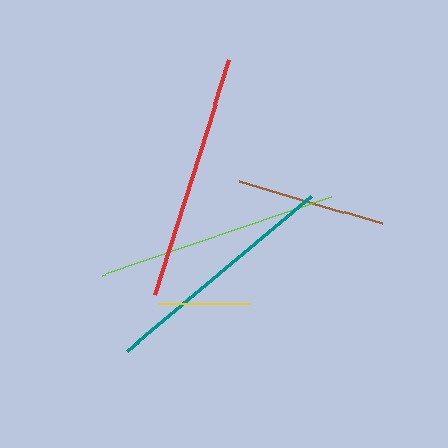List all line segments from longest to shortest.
From longest to shortest: red, lime, teal, brown, yellow.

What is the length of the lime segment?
The lime segment is approximately 242 pixels long.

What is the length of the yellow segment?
The yellow segment is approximately 91 pixels long.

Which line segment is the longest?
The red line is the longest at approximately 247 pixels.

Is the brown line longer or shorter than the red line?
The red line is longer than the brown line.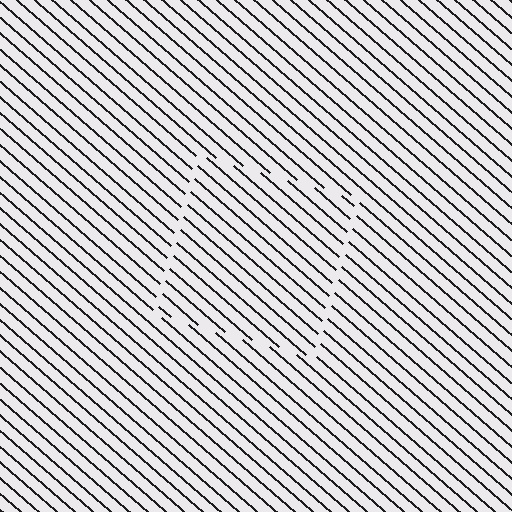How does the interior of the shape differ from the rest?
The interior of the shape contains the same grating, shifted by half a period — the contour is defined by the phase discontinuity where line-ends from the inner and outer gratings abut.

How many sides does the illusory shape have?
4 sides — the line-ends trace a square.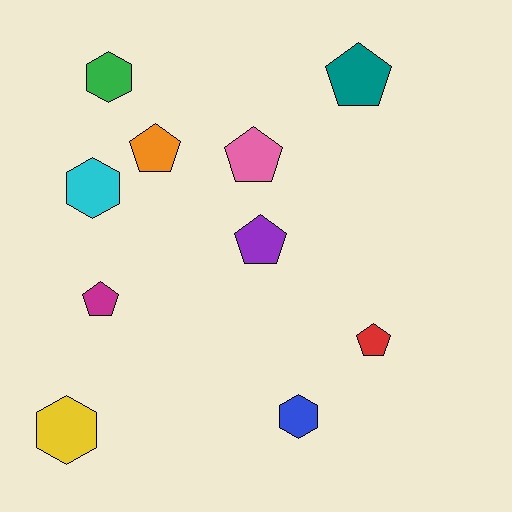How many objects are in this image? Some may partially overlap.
There are 10 objects.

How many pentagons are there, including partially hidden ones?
There are 6 pentagons.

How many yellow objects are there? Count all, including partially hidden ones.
There is 1 yellow object.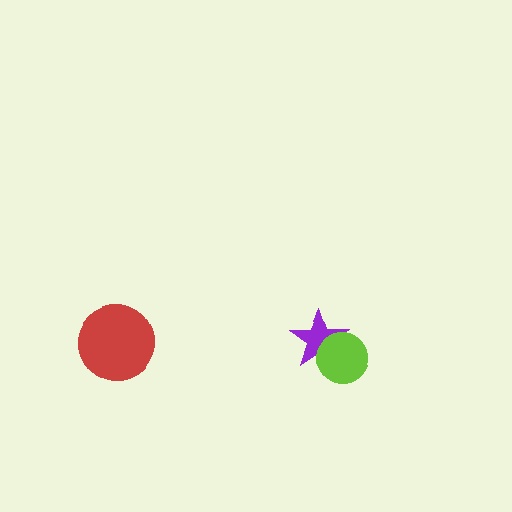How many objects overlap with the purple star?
1 object overlaps with the purple star.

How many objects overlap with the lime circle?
1 object overlaps with the lime circle.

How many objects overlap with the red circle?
0 objects overlap with the red circle.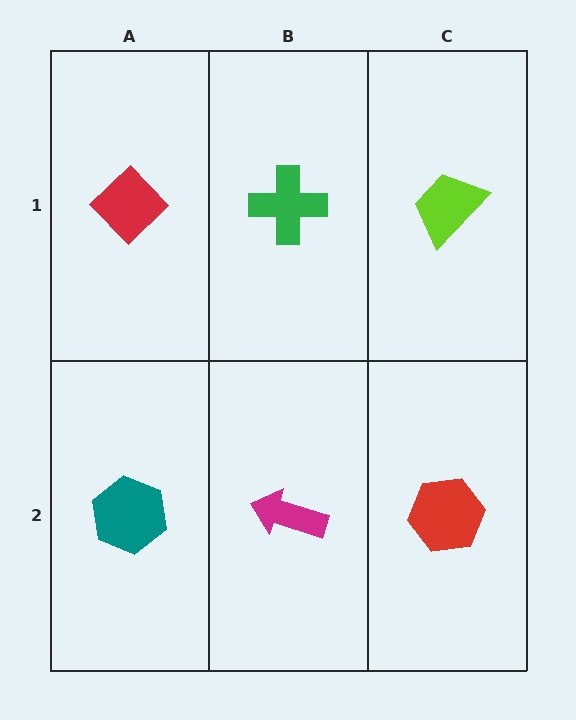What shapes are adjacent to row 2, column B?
A green cross (row 1, column B), a teal hexagon (row 2, column A), a red hexagon (row 2, column C).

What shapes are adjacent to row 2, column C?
A lime trapezoid (row 1, column C), a magenta arrow (row 2, column B).